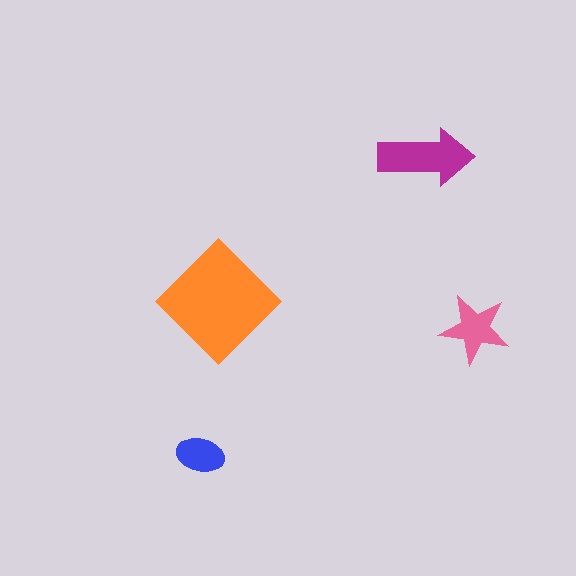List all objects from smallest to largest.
The blue ellipse, the pink star, the magenta arrow, the orange diamond.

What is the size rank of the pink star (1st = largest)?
3rd.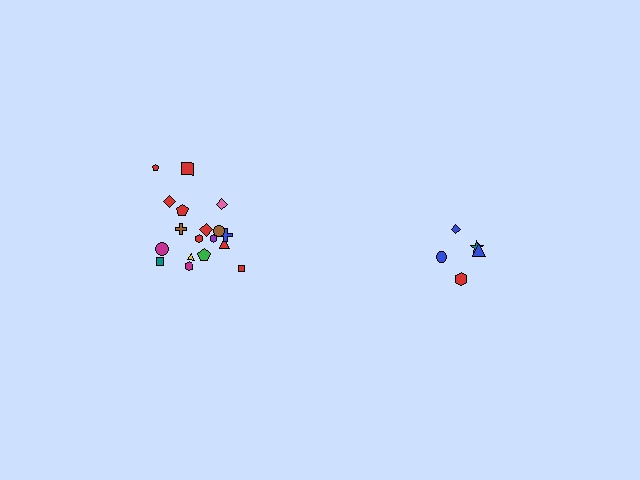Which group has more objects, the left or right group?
The left group.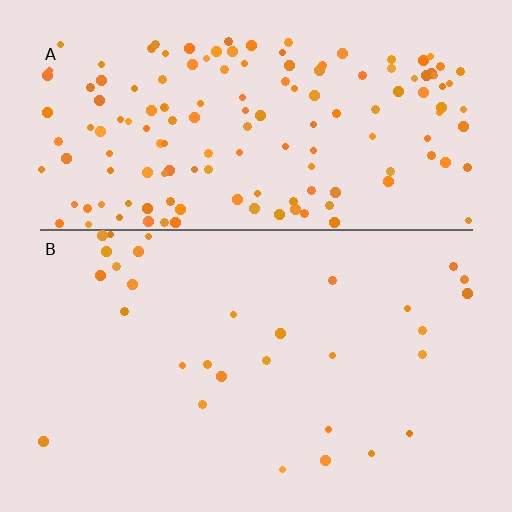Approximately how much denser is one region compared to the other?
Approximately 5.0× — region A over region B.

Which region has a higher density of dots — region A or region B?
A (the top).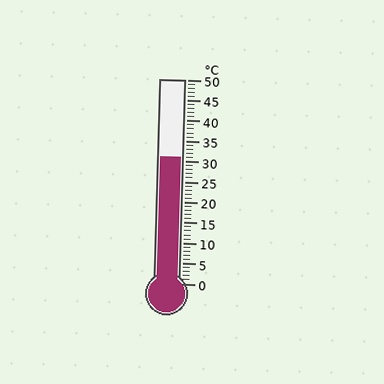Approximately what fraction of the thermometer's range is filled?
The thermometer is filled to approximately 60% of its range.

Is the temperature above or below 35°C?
The temperature is below 35°C.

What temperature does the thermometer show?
The thermometer shows approximately 31°C.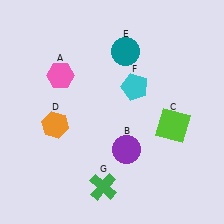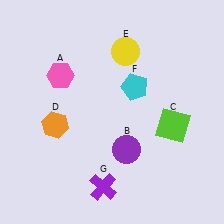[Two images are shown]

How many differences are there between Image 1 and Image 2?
There are 2 differences between the two images.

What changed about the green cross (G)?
In Image 1, G is green. In Image 2, it changed to purple.